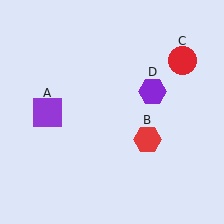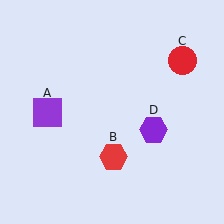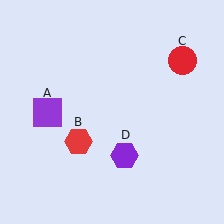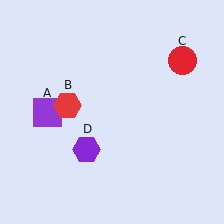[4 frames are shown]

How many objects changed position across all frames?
2 objects changed position: red hexagon (object B), purple hexagon (object D).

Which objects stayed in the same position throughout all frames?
Purple square (object A) and red circle (object C) remained stationary.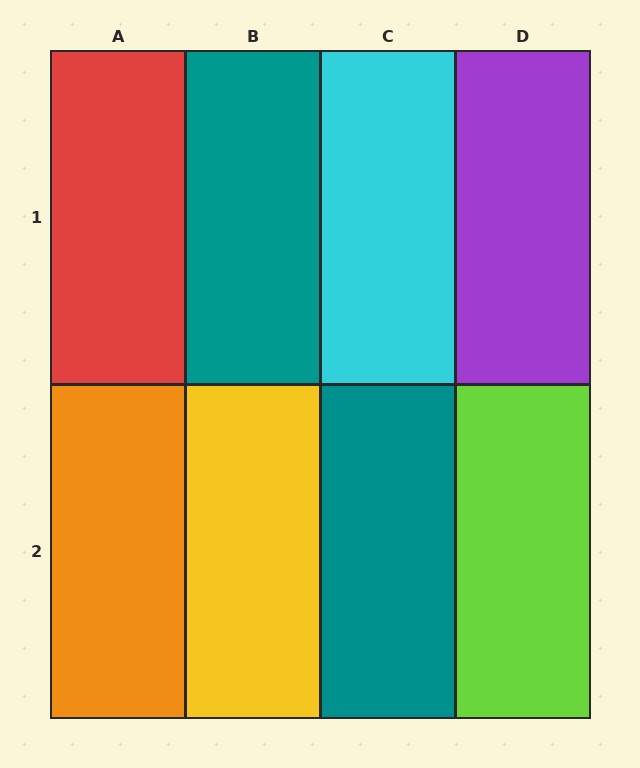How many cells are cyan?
1 cell is cyan.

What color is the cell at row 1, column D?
Purple.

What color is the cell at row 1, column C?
Cyan.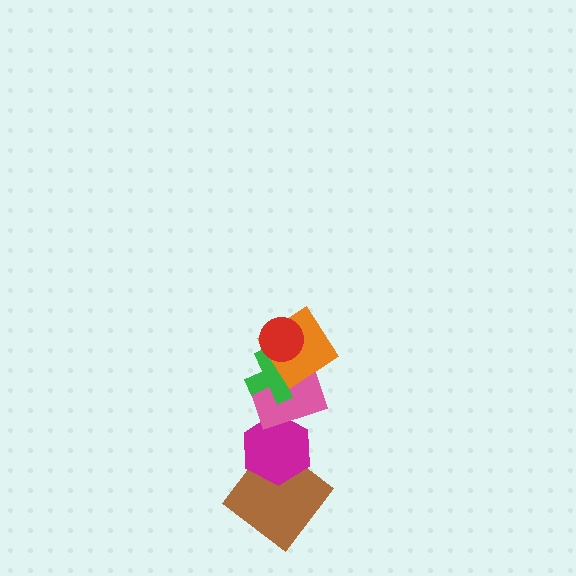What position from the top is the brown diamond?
The brown diamond is 6th from the top.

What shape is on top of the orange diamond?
The red circle is on top of the orange diamond.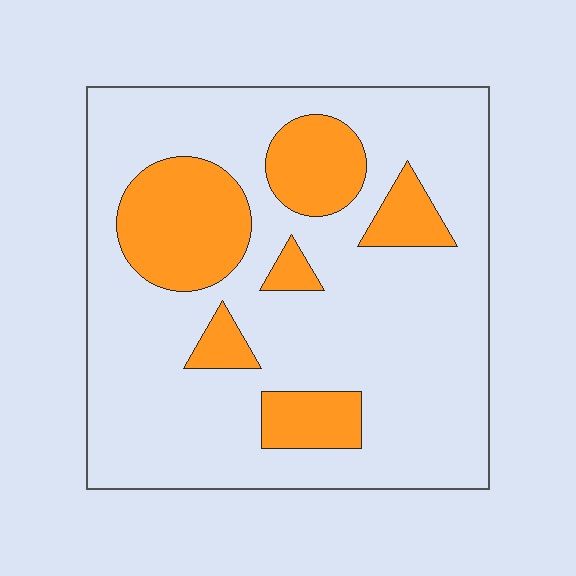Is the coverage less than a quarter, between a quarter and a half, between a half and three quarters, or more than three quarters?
Less than a quarter.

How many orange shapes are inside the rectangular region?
6.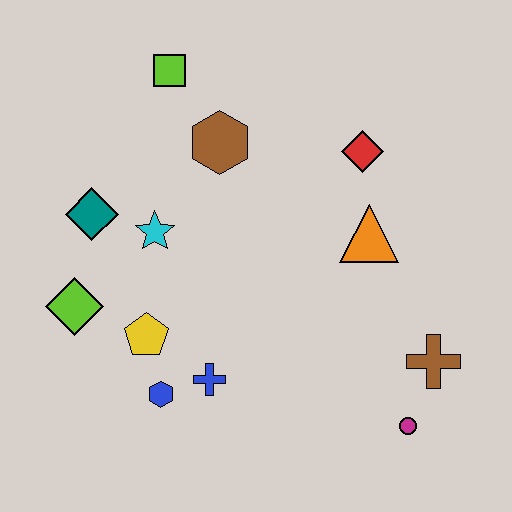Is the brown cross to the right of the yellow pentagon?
Yes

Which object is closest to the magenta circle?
The brown cross is closest to the magenta circle.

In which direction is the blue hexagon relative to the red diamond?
The blue hexagon is below the red diamond.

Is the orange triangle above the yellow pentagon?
Yes